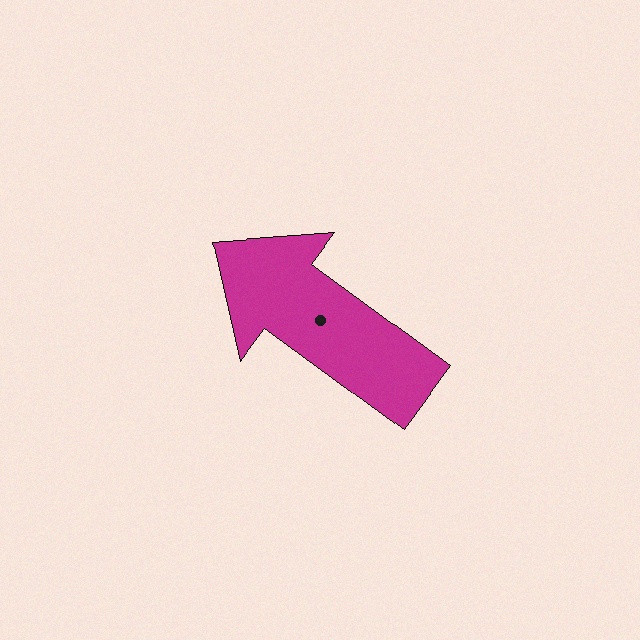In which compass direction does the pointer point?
Northwest.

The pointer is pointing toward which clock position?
Roughly 10 o'clock.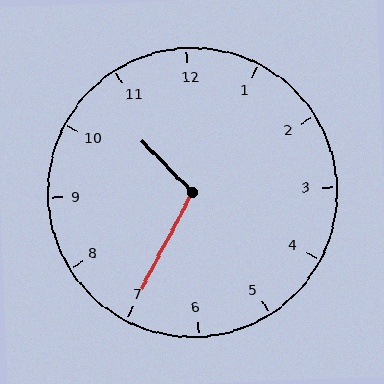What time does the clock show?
10:35.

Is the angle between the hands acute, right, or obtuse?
It is obtuse.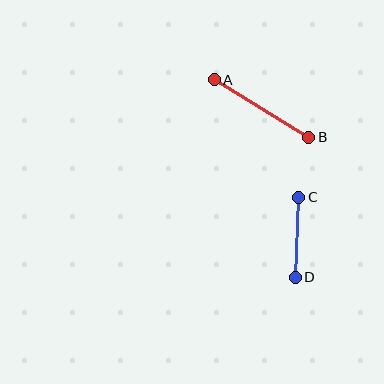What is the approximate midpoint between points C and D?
The midpoint is at approximately (297, 237) pixels.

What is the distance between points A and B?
The distance is approximately 111 pixels.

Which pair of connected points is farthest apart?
Points A and B are farthest apart.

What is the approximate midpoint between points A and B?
The midpoint is at approximately (261, 109) pixels.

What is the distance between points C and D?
The distance is approximately 80 pixels.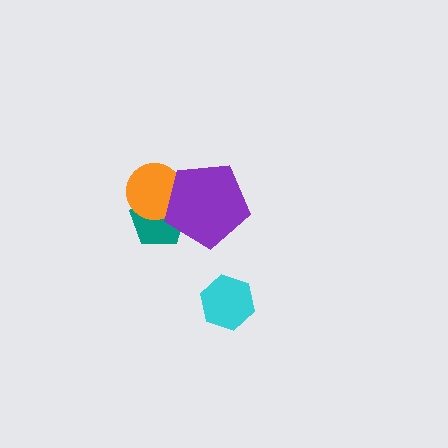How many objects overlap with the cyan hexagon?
0 objects overlap with the cyan hexagon.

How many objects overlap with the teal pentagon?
2 objects overlap with the teal pentagon.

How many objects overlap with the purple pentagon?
2 objects overlap with the purple pentagon.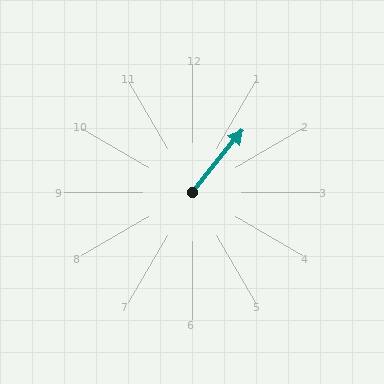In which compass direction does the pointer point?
Northeast.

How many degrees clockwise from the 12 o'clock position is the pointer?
Approximately 39 degrees.